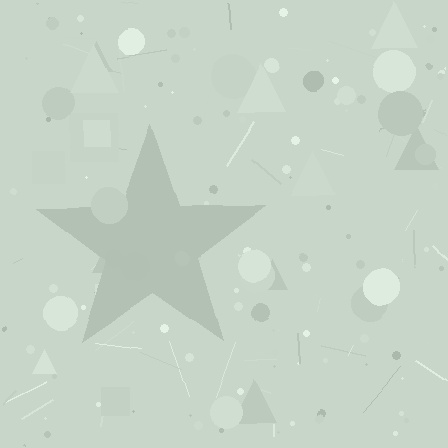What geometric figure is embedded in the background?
A star is embedded in the background.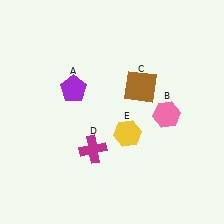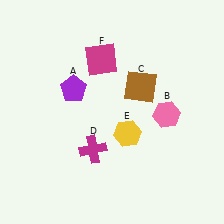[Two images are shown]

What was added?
A magenta square (F) was added in Image 2.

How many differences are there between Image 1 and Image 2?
There is 1 difference between the two images.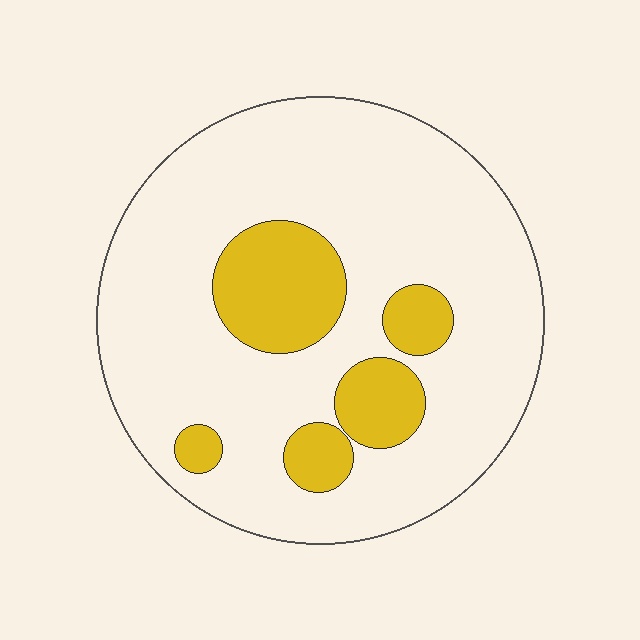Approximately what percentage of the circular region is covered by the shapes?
Approximately 20%.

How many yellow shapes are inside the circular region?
5.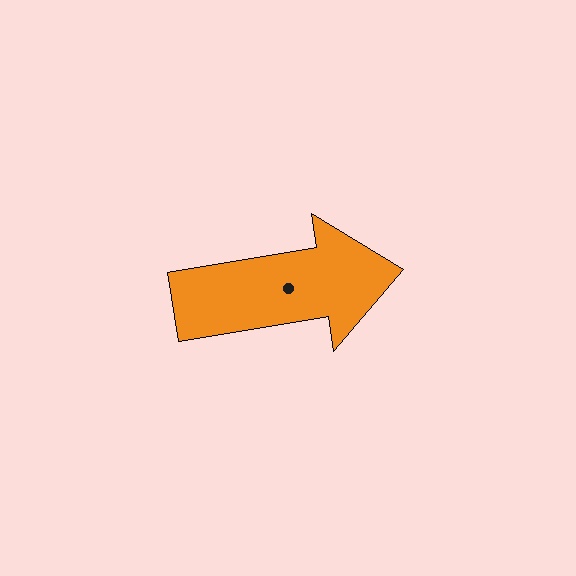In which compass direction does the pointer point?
East.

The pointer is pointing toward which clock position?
Roughly 3 o'clock.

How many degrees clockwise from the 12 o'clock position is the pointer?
Approximately 81 degrees.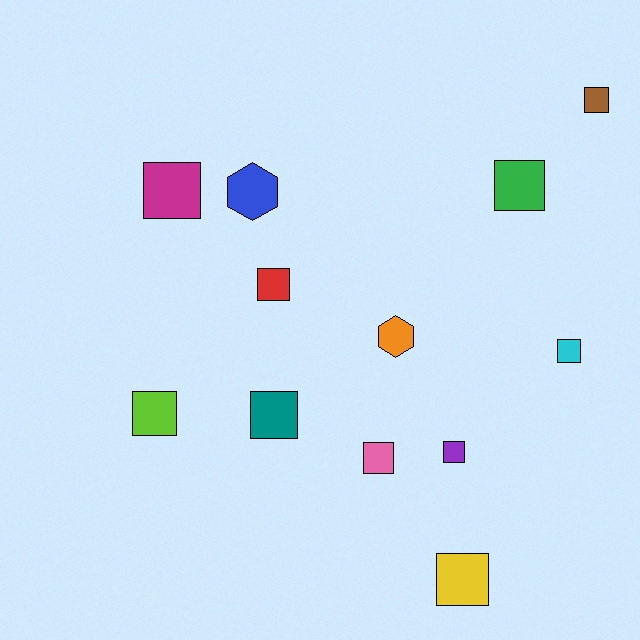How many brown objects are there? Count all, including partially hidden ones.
There is 1 brown object.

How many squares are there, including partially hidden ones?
There are 10 squares.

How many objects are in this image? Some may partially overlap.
There are 12 objects.